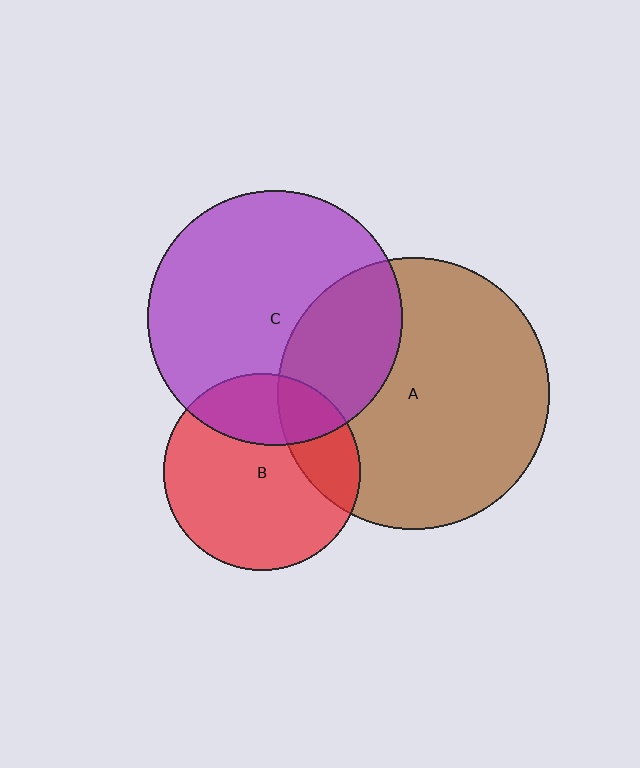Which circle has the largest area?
Circle A (brown).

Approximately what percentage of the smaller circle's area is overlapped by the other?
Approximately 25%.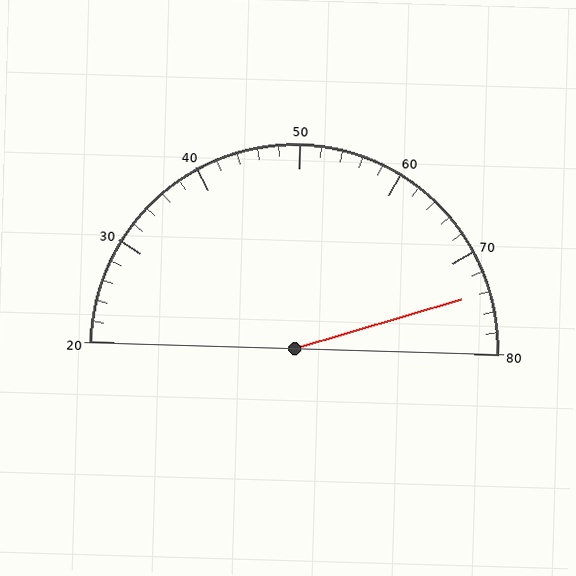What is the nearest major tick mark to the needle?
The nearest major tick mark is 70.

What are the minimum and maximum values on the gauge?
The gauge ranges from 20 to 80.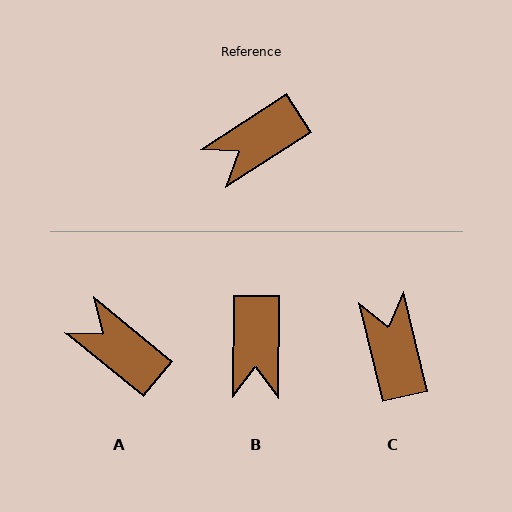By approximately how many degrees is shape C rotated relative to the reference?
Approximately 109 degrees clockwise.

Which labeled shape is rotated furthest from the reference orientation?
C, about 109 degrees away.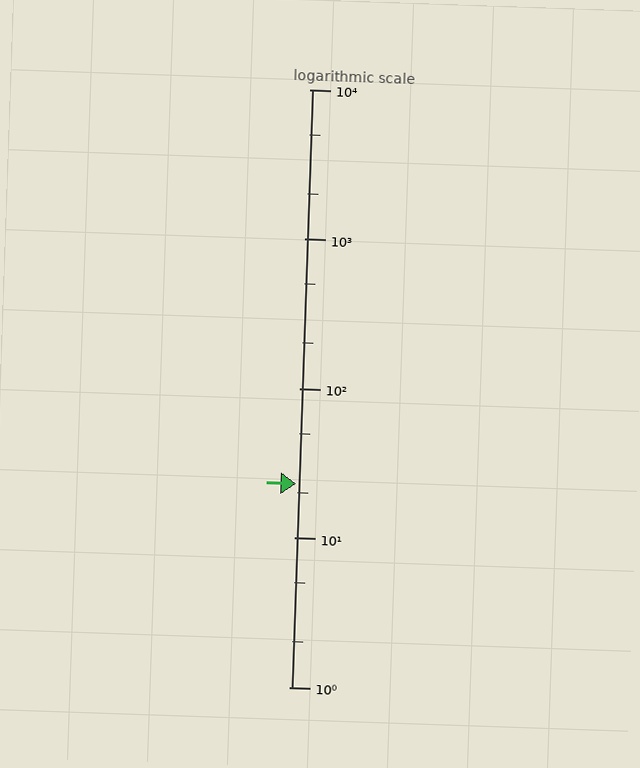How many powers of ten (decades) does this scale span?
The scale spans 4 decades, from 1 to 10000.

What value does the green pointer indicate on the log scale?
The pointer indicates approximately 23.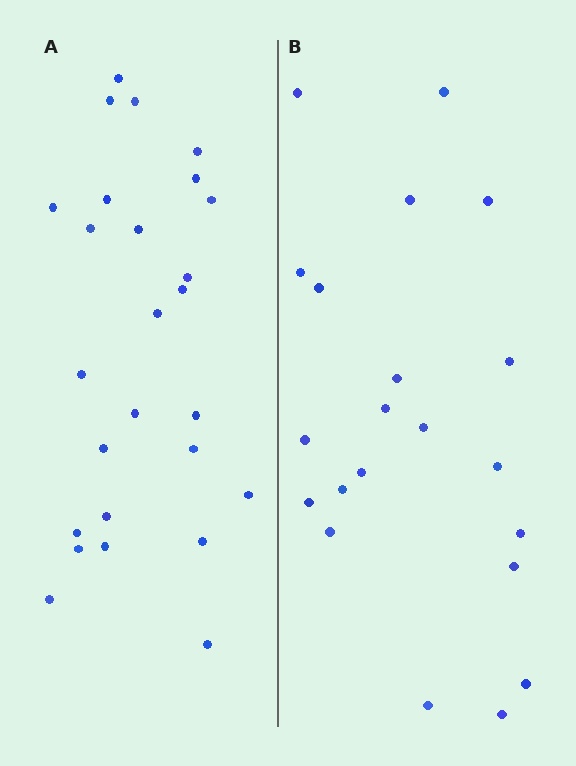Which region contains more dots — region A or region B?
Region A (the left region) has more dots.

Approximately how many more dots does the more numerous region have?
Region A has about 5 more dots than region B.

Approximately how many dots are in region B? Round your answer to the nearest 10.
About 20 dots. (The exact count is 21, which rounds to 20.)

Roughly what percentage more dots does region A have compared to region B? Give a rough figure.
About 25% more.